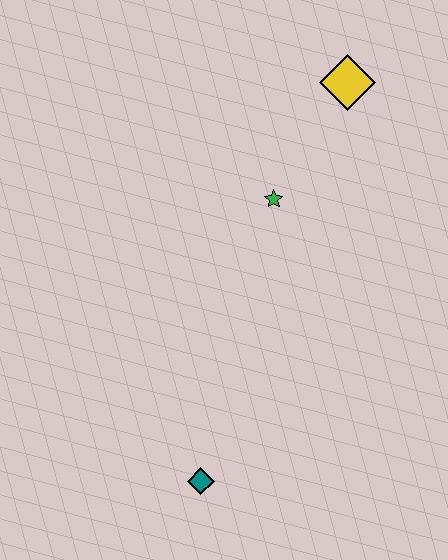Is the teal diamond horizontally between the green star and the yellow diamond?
No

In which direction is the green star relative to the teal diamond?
The green star is above the teal diamond.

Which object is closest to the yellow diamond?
The green star is closest to the yellow diamond.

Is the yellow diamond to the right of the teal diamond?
Yes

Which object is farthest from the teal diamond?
The yellow diamond is farthest from the teal diamond.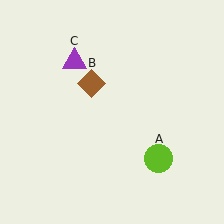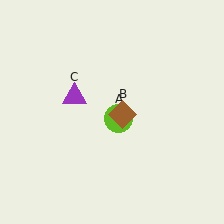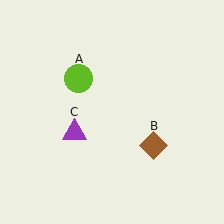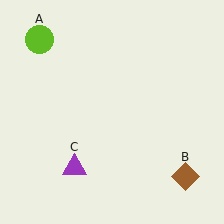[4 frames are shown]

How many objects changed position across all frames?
3 objects changed position: lime circle (object A), brown diamond (object B), purple triangle (object C).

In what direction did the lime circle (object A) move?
The lime circle (object A) moved up and to the left.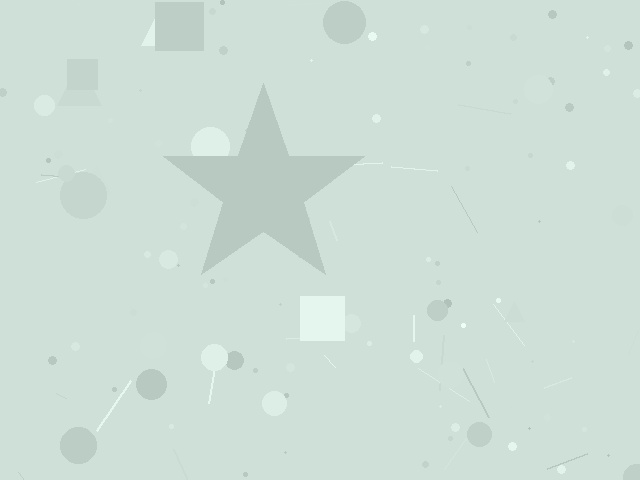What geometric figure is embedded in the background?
A star is embedded in the background.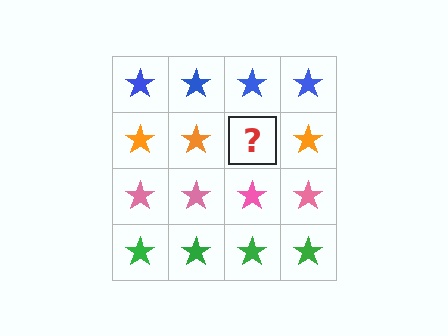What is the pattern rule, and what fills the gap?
The rule is that each row has a consistent color. The gap should be filled with an orange star.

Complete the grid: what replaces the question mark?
The question mark should be replaced with an orange star.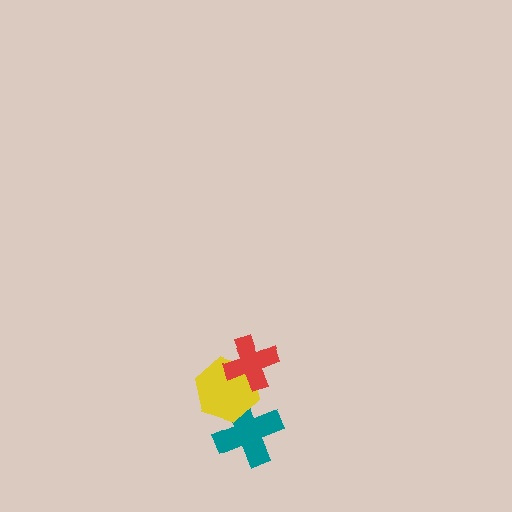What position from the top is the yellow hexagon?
The yellow hexagon is 2nd from the top.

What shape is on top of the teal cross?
The yellow hexagon is on top of the teal cross.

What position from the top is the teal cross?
The teal cross is 3rd from the top.